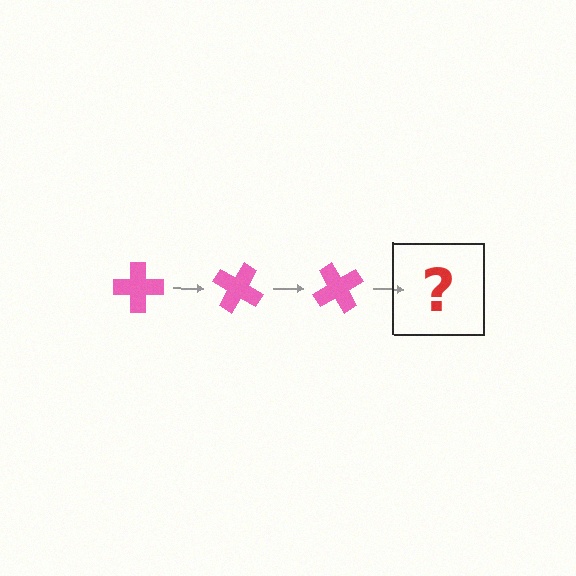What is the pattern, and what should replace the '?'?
The pattern is that the cross rotates 30 degrees each step. The '?' should be a pink cross rotated 90 degrees.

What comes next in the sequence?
The next element should be a pink cross rotated 90 degrees.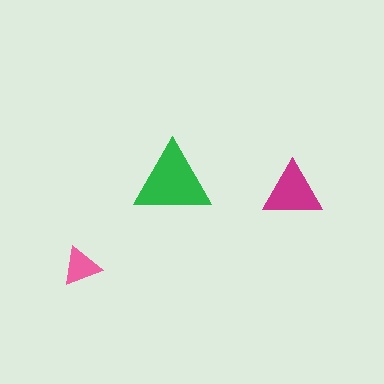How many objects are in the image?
There are 3 objects in the image.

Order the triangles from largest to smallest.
the green one, the magenta one, the pink one.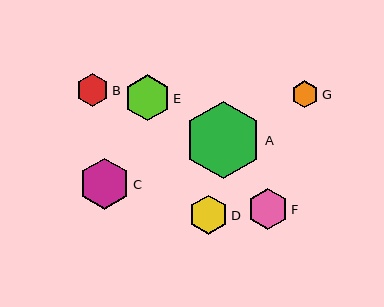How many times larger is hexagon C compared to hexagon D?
Hexagon C is approximately 1.3 times the size of hexagon D.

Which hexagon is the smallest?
Hexagon G is the smallest with a size of approximately 27 pixels.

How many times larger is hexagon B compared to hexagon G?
Hexagon B is approximately 1.2 times the size of hexagon G.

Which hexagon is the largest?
Hexagon A is the largest with a size of approximately 77 pixels.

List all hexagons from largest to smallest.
From largest to smallest: A, C, E, F, D, B, G.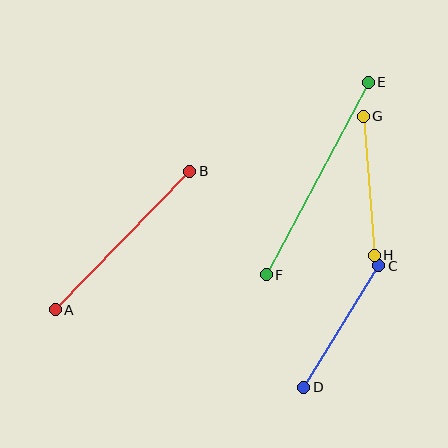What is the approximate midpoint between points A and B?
The midpoint is at approximately (123, 241) pixels.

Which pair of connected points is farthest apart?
Points E and F are farthest apart.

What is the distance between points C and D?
The distance is approximately 143 pixels.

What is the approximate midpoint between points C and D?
The midpoint is at approximately (341, 326) pixels.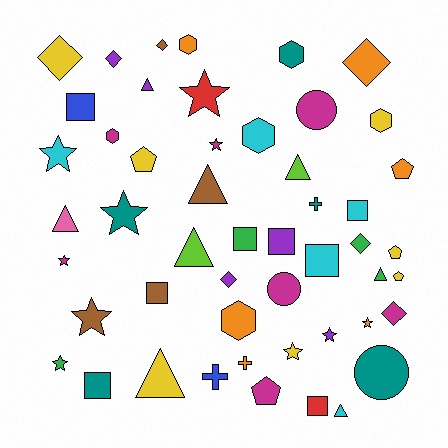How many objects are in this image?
There are 50 objects.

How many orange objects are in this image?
There are 6 orange objects.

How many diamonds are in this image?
There are 7 diamonds.